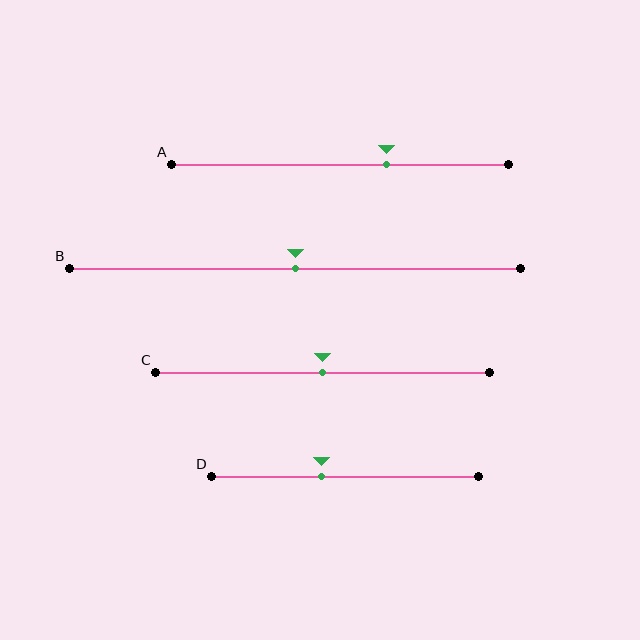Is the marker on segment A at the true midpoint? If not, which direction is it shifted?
No, the marker on segment A is shifted to the right by about 14% of the segment length.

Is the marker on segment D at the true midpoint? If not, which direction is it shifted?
No, the marker on segment D is shifted to the left by about 9% of the segment length.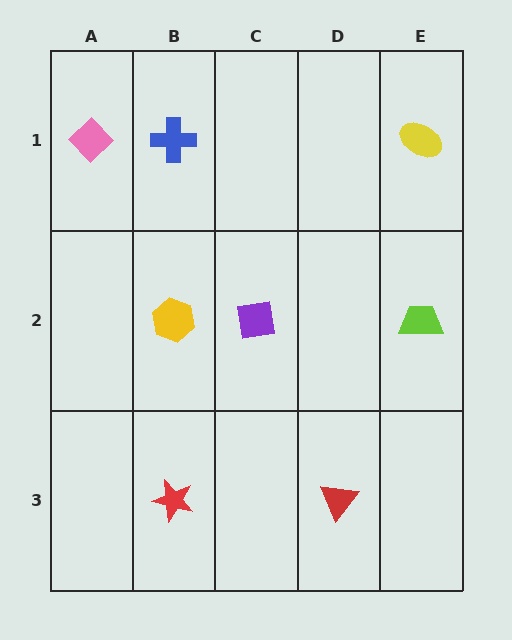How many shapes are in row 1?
3 shapes.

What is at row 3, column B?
A red star.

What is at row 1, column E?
A yellow ellipse.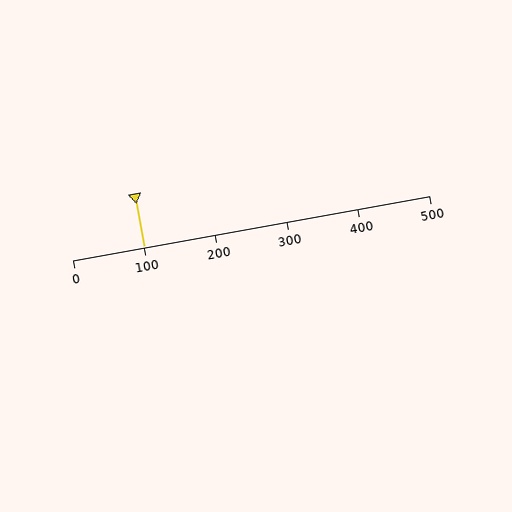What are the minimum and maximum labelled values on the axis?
The axis runs from 0 to 500.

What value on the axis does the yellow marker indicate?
The marker indicates approximately 100.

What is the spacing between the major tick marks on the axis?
The major ticks are spaced 100 apart.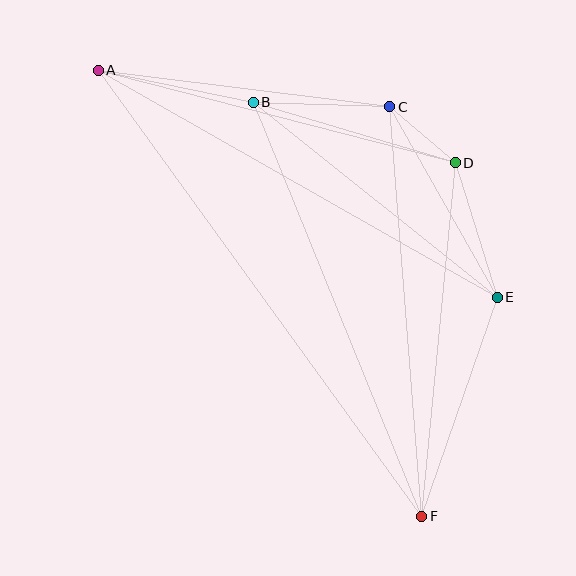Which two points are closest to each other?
Points C and D are closest to each other.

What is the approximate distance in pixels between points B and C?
The distance between B and C is approximately 136 pixels.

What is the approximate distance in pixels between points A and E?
The distance between A and E is approximately 459 pixels.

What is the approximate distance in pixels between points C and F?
The distance between C and F is approximately 411 pixels.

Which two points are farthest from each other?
Points A and F are farthest from each other.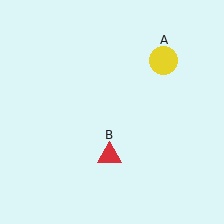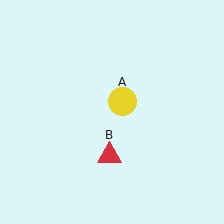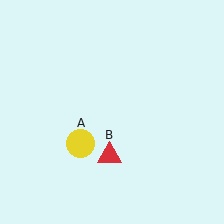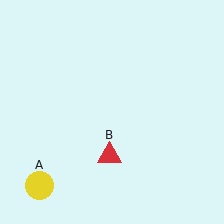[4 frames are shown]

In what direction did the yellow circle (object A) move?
The yellow circle (object A) moved down and to the left.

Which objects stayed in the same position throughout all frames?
Red triangle (object B) remained stationary.